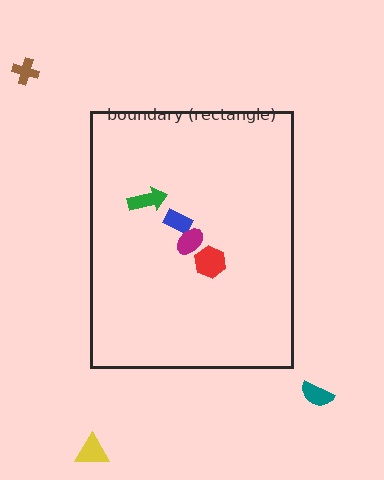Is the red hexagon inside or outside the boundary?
Inside.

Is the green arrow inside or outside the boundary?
Inside.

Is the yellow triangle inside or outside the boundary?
Outside.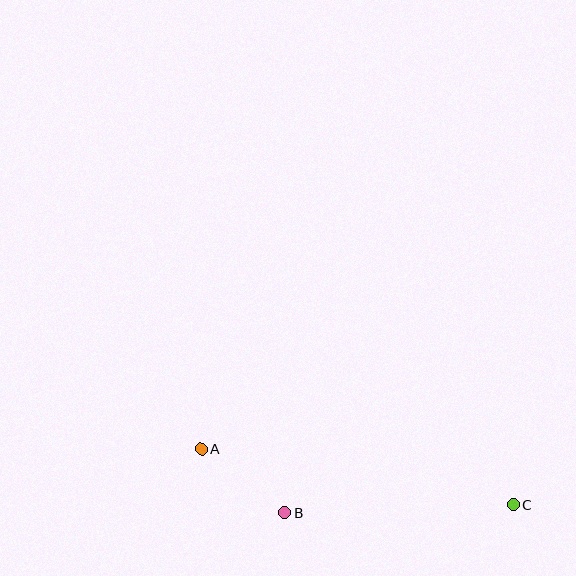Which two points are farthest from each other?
Points A and C are farthest from each other.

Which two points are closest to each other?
Points A and B are closest to each other.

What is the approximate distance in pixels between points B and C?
The distance between B and C is approximately 229 pixels.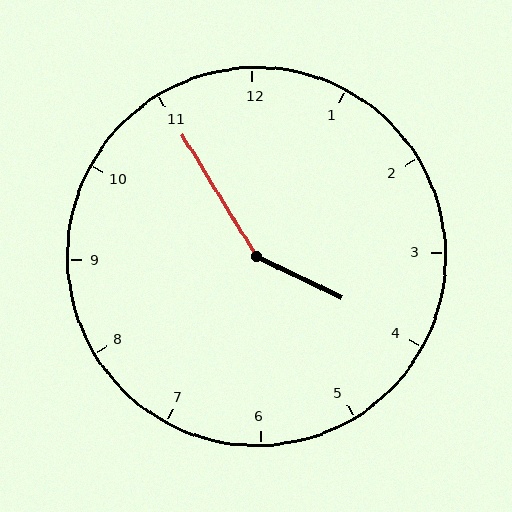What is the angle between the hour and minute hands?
Approximately 148 degrees.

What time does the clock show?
3:55.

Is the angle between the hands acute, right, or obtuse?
It is obtuse.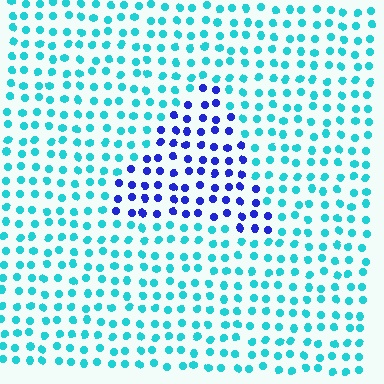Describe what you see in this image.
The image is filled with small cyan elements in a uniform arrangement. A triangle-shaped region is visible where the elements are tinted to a slightly different hue, forming a subtle color boundary.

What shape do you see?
I see a triangle.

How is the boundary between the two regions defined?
The boundary is defined purely by a slight shift in hue (about 57 degrees). Spacing, size, and orientation are identical on both sides.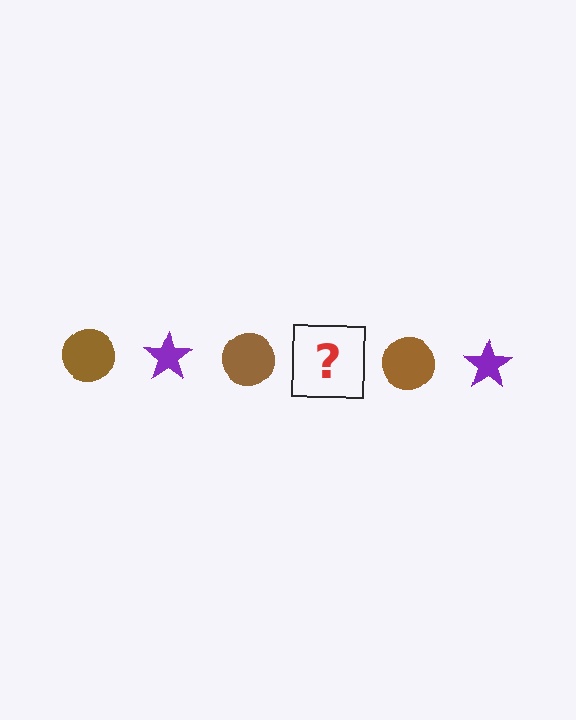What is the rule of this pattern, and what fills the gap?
The rule is that the pattern alternates between brown circle and purple star. The gap should be filled with a purple star.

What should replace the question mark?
The question mark should be replaced with a purple star.